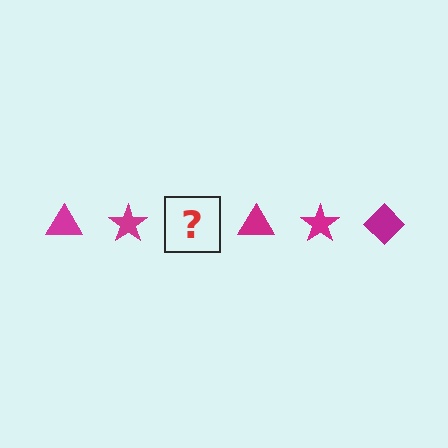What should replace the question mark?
The question mark should be replaced with a magenta diamond.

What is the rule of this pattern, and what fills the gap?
The rule is that the pattern cycles through triangle, star, diamond shapes in magenta. The gap should be filled with a magenta diamond.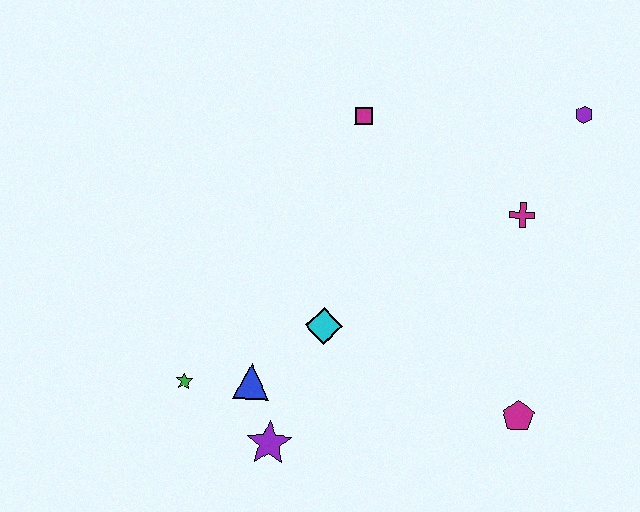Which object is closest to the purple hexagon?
The magenta cross is closest to the purple hexagon.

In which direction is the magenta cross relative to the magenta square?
The magenta cross is to the right of the magenta square.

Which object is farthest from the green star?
The purple hexagon is farthest from the green star.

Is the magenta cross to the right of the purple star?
Yes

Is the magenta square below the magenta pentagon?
No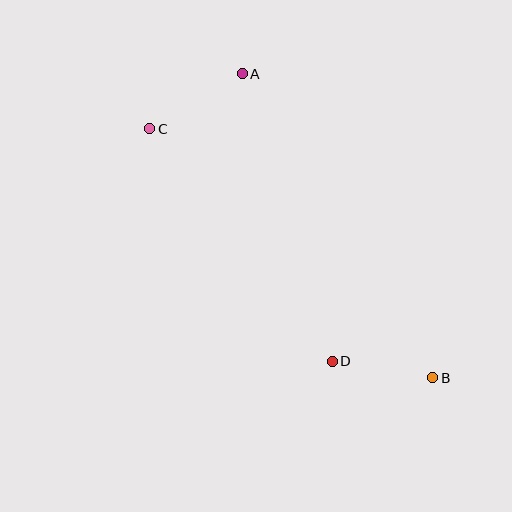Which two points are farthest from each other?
Points B and C are farthest from each other.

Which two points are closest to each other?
Points B and D are closest to each other.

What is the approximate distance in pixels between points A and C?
The distance between A and C is approximately 107 pixels.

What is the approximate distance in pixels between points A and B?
The distance between A and B is approximately 359 pixels.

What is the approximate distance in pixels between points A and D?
The distance between A and D is approximately 301 pixels.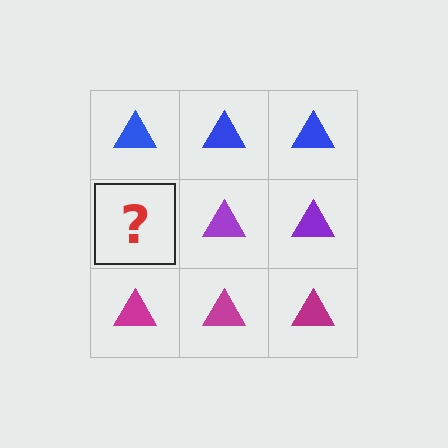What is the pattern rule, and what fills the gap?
The rule is that each row has a consistent color. The gap should be filled with a purple triangle.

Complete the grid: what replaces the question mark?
The question mark should be replaced with a purple triangle.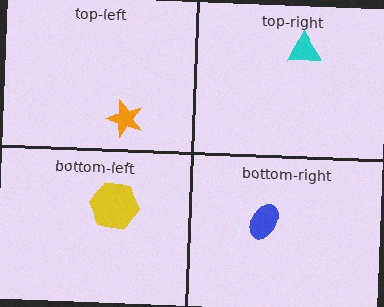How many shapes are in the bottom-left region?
1.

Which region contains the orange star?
The top-left region.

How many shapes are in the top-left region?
1.